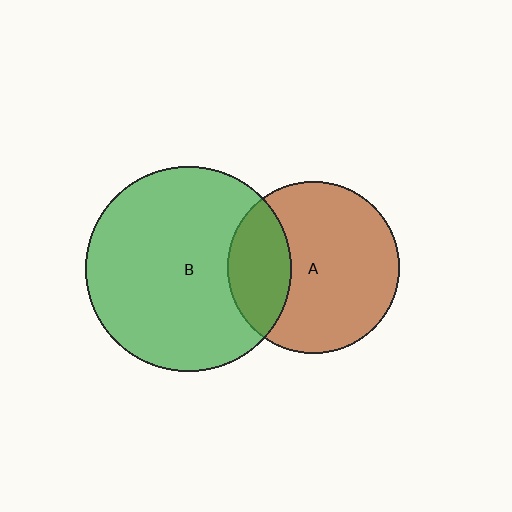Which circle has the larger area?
Circle B (green).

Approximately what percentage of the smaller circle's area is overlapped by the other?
Approximately 25%.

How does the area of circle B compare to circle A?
Approximately 1.4 times.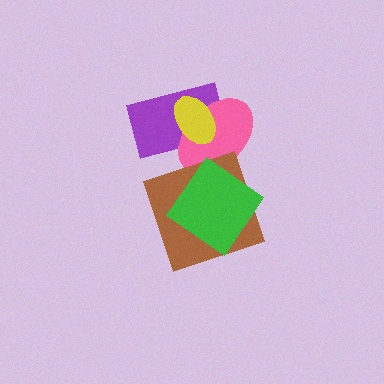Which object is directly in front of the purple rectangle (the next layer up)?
The pink ellipse is directly in front of the purple rectangle.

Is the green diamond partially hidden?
No, no other shape covers it.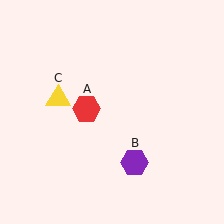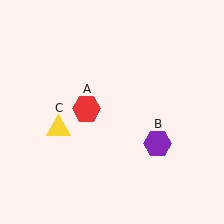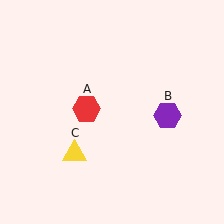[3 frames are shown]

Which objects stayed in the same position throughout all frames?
Red hexagon (object A) remained stationary.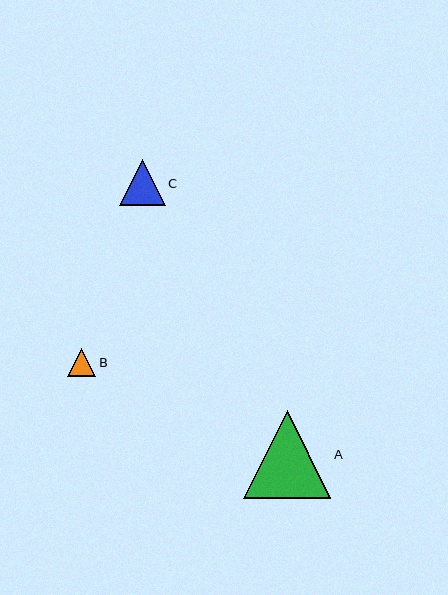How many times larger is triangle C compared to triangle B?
Triangle C is approximately 1.6 times the size of triangle B.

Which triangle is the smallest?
Triangle B is the smallest with a size of approximately 28 pixels.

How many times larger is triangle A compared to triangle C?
Triangle A is approximately 1.9 times the size of triangle C.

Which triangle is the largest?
Triangle A is the largest with a size of approximately 87 pixels.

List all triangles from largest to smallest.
From largest to smallest: A, C, B.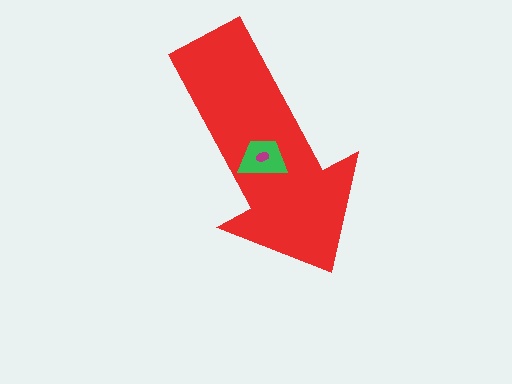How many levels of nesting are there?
3.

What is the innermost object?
The magenta ellipse.